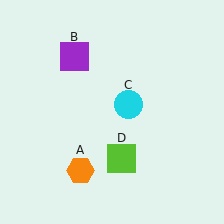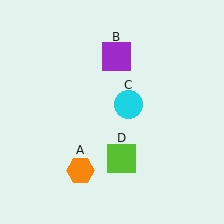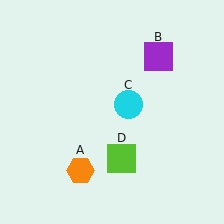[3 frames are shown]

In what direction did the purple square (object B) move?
The purple square (object B) moved right.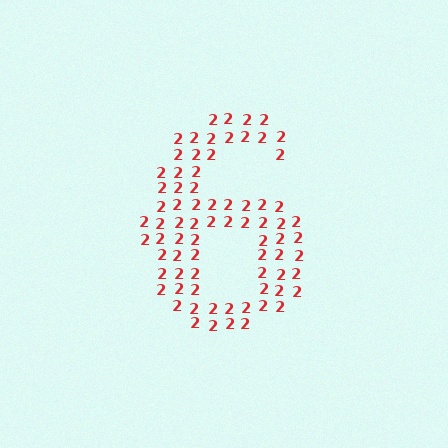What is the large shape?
The large shape is the digit 6.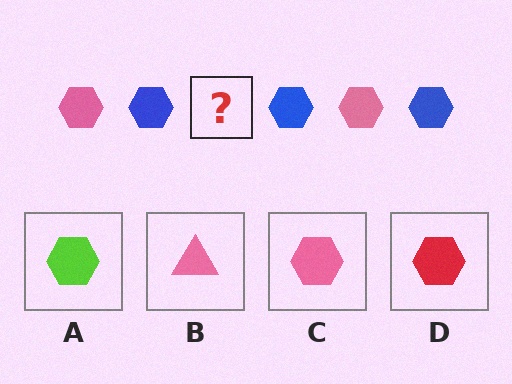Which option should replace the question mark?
Option C.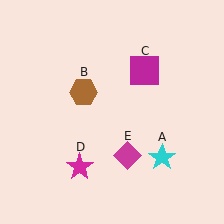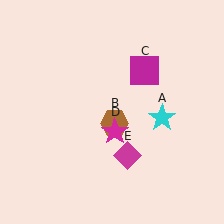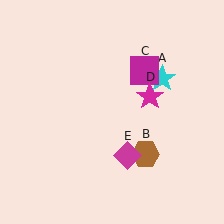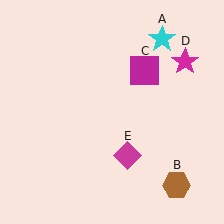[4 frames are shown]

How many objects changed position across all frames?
3 objects changed position: cyan star (object A), brown hexagon (object B), magenta star (object D).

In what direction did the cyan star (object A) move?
The cyan star (object A) moved up.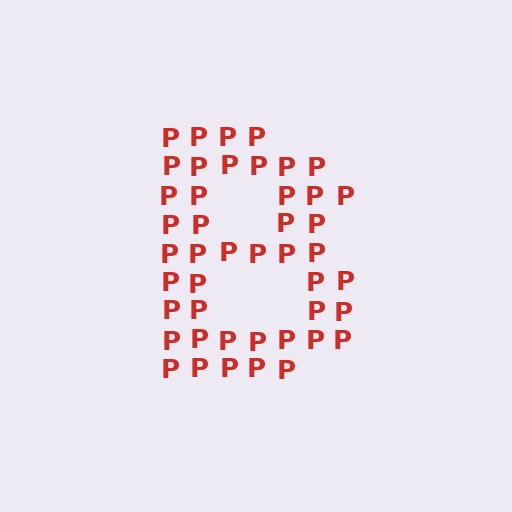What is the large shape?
The large shape is the letter B.